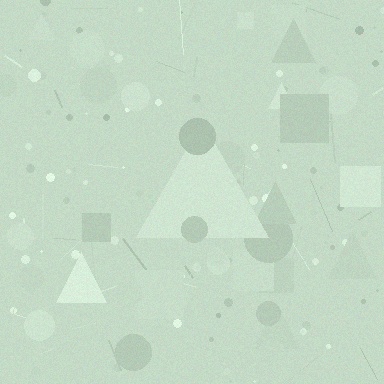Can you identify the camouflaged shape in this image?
The camouflaged shape is a triangle.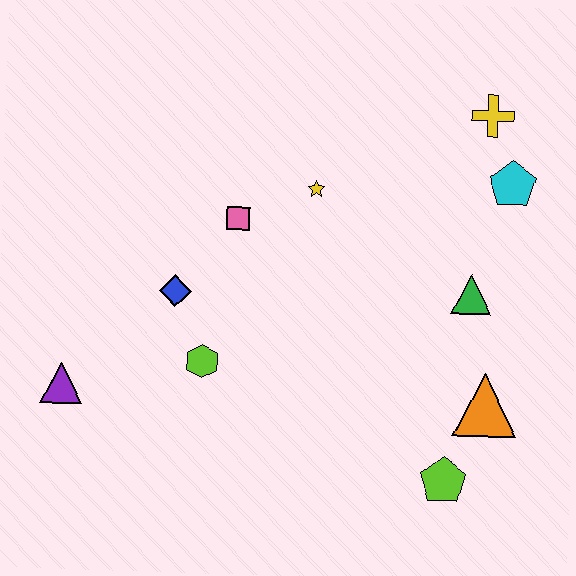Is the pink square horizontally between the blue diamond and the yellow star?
Yes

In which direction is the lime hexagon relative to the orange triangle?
The lime hexagon is to the left of the orange triangle.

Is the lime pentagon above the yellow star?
No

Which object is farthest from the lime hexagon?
The yellow cross is farthest from the lime hexagon.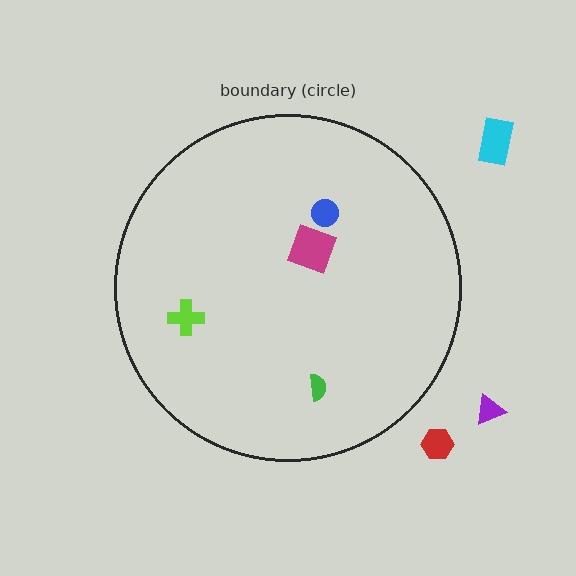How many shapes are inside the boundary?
4 inside, 3 outside.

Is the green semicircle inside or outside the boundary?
Inside.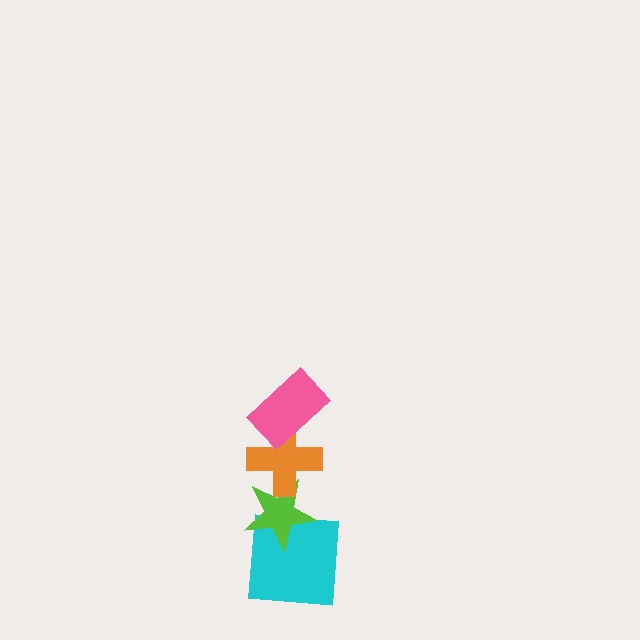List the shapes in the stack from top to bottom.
From top to bottom: the pink rectangle, the orange cross, the lime star, the cyan square.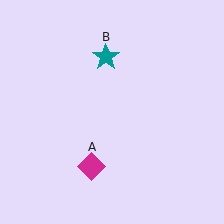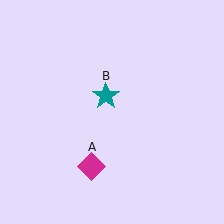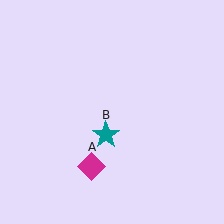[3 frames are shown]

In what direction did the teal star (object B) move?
The teal star (object B) moved down.